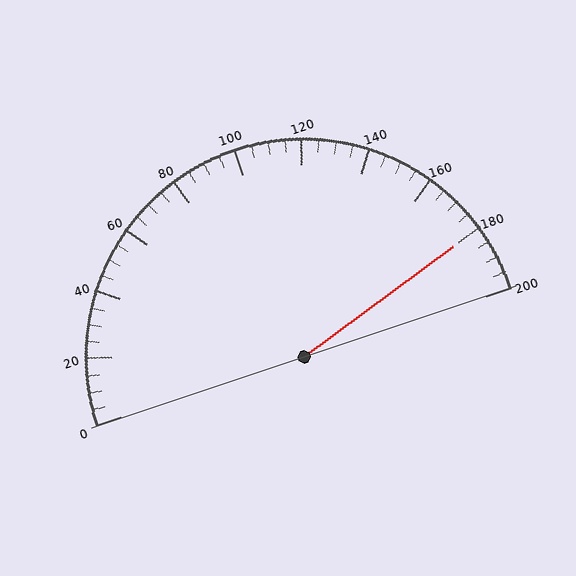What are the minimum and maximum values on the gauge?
The gauge ranges from 0 to 200.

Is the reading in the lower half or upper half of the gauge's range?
The reading is in the upper half of the range (0 to 200).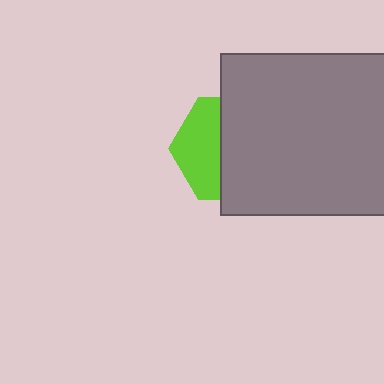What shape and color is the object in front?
The object in front is a gray rectangle.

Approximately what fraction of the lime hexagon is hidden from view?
Roughly 59% of the lime hexagon is hidden behind the gray rectangle.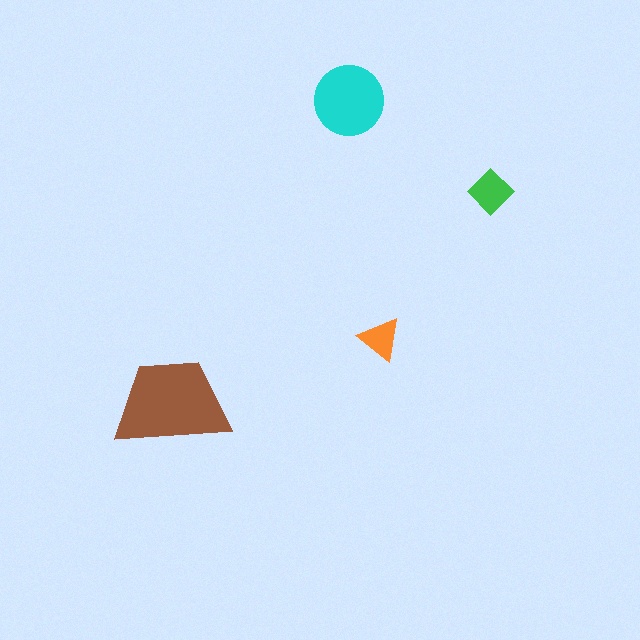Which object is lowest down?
The brown trapezoid is bottommost.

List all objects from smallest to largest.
The orange triangle, the green diamond, the cyan circle, the brown trapezoid.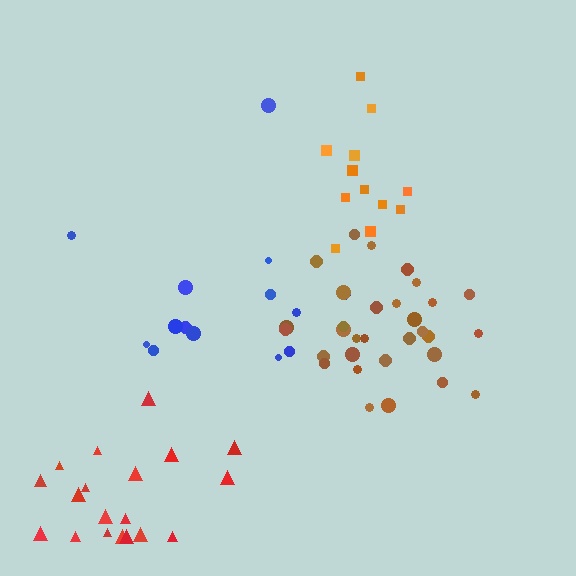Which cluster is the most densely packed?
Brown.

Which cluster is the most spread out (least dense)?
Blue.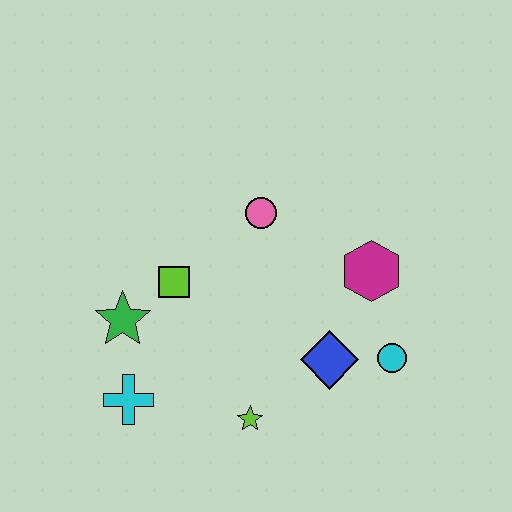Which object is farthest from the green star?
The cyan circle is farthest from the green star.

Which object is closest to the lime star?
The blue diamond is closest to the lime star.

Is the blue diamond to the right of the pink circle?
Yes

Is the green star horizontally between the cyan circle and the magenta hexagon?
No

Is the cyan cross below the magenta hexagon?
Yes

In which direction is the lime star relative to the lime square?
The lime star is below the lime square.